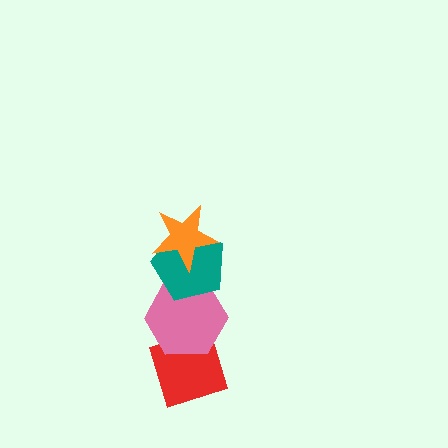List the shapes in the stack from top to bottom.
From top to bottom: the orange star, the teal pentagon, the pink hexagon, the red diamond.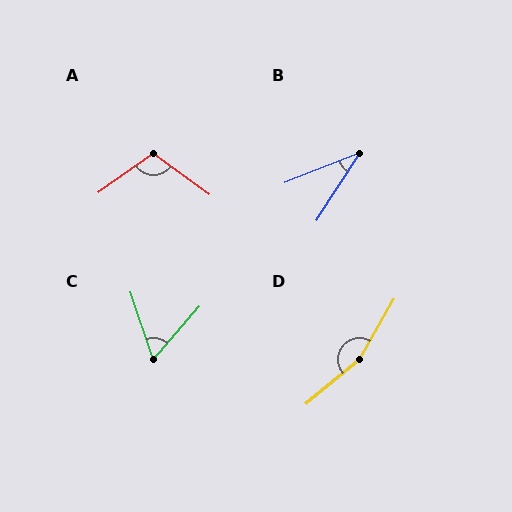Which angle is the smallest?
B, at approximately 35 degrees.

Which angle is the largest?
D, at approximately 160 degrees.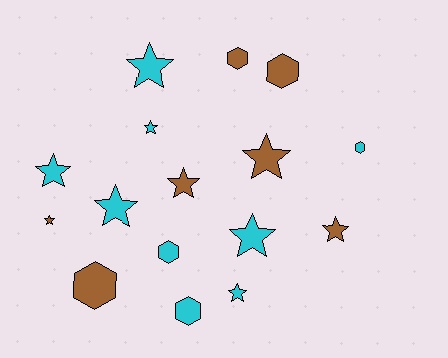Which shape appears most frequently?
Star, with 10 objects.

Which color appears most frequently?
Cyan, with 9 objects.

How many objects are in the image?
There are 16 objects.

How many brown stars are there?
There are 4 brown stars.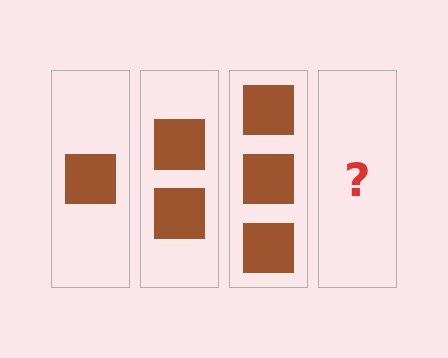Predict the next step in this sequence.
The next step is 4 squares.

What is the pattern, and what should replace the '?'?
The pattern is that each step adds one more square. The '?' should be 4 squares.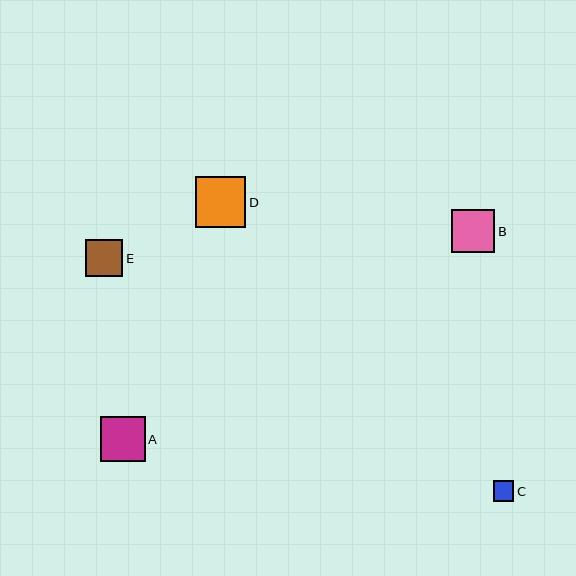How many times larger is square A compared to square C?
Square A is approximately 2.2 times the size of square C.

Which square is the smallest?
Square C is the smallest with a size of approximately 21 pixels.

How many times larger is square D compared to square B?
Square D is approximately 1.2 times the size of square B.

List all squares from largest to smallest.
From largest to smallest: D, A, B, E, C.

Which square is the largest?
Square D is the largest with a size of approximately 50 pixels.